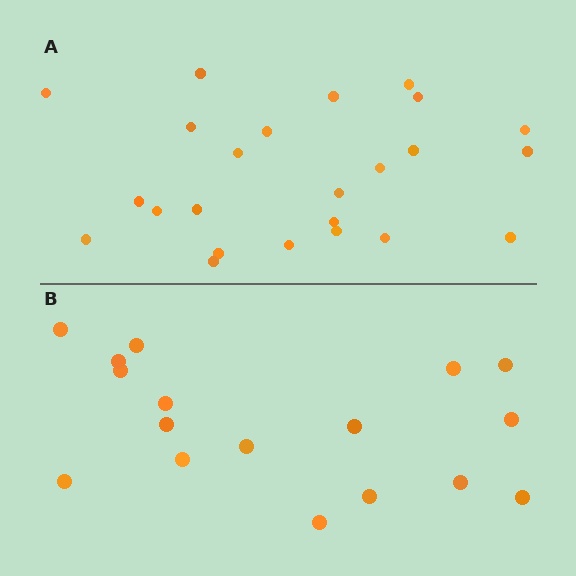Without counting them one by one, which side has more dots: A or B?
Region A (the top region) has more dots.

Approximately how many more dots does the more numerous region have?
Region A has roughly 8 or so more dots than region B.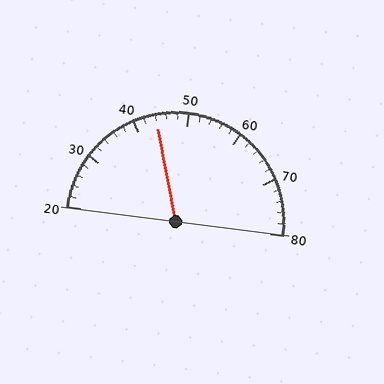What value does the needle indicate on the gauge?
The needle indicates approximately 44.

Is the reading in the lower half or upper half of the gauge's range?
The reading is in the lower half of the range (20 to 80).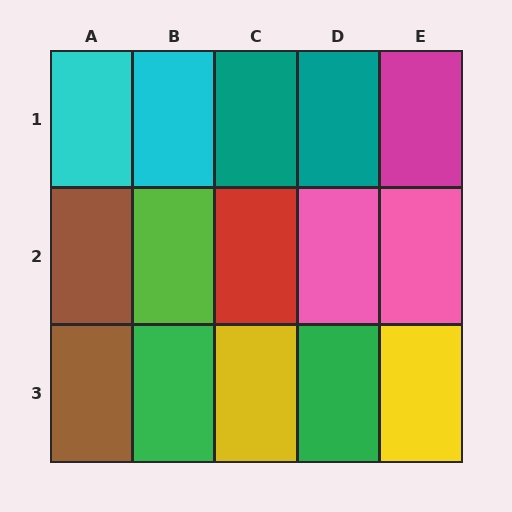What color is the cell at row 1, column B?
Cyan.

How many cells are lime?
1 cell is lime.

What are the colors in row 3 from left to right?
Brown, green, yellow, green, yellow.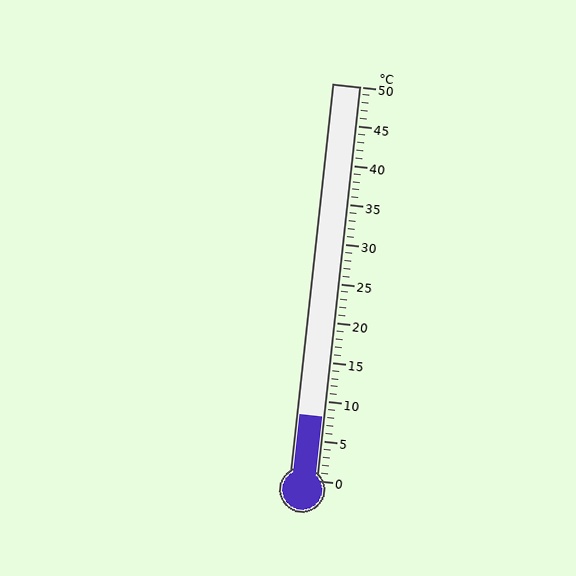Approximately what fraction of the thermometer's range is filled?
The thermometer is filled to approximately 15% of its range.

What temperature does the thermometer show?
The thermometer shows approximately 8°C.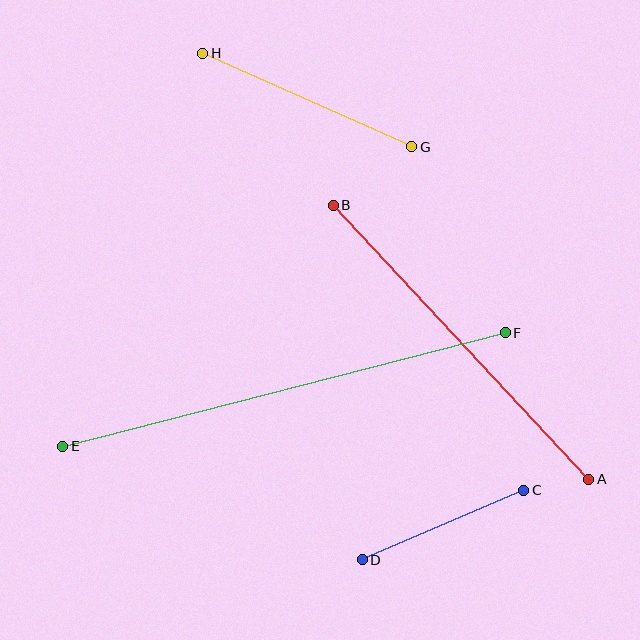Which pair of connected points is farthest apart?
Points E and F are farthest apart.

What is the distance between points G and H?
The distance is approximately 229 pixels.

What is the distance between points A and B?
The distance is approximately 375 pixels.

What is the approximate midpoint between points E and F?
The midpoint is at approximately (284, 390) pixels.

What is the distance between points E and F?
The distance is approximately 457 pixels.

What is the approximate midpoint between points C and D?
The midpoint is at approximately (443, 525) pixels.